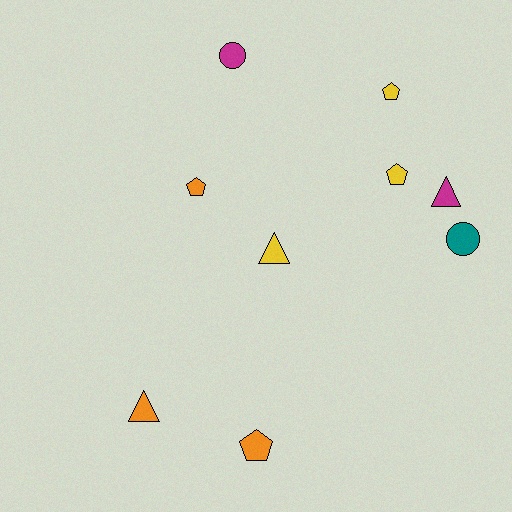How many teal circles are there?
There is 1 teal circle.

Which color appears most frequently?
Yellow, with 3 objects.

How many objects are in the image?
There are 9 objects.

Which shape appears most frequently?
Pentagon, with 4 objects.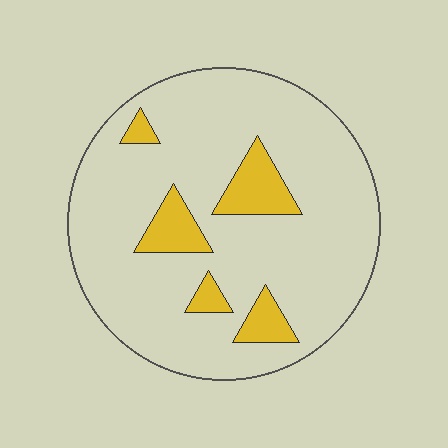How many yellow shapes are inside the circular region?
5.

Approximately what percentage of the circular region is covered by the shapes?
Approximately 15%.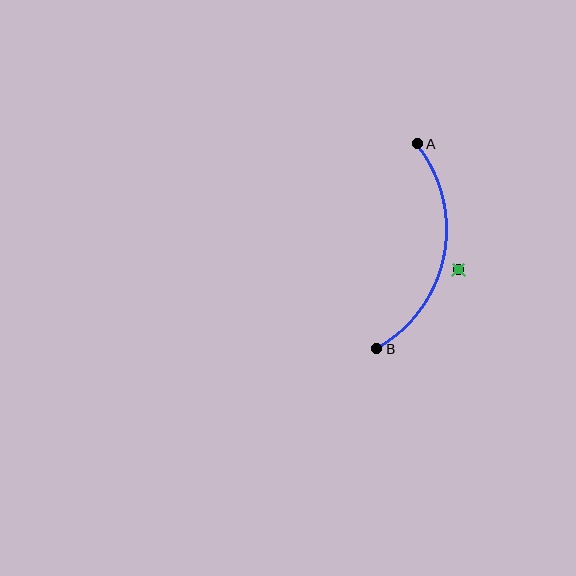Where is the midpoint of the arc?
The arc midpoint is the point on the curve farthest from the straight line joining A and B. It sits to the right of that line.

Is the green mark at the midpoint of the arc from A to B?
No — the green mark does not lie on the arc at all. It sits slightly outside the curve.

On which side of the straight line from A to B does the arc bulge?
The arc bulges to the right of the straight line connecting A and B.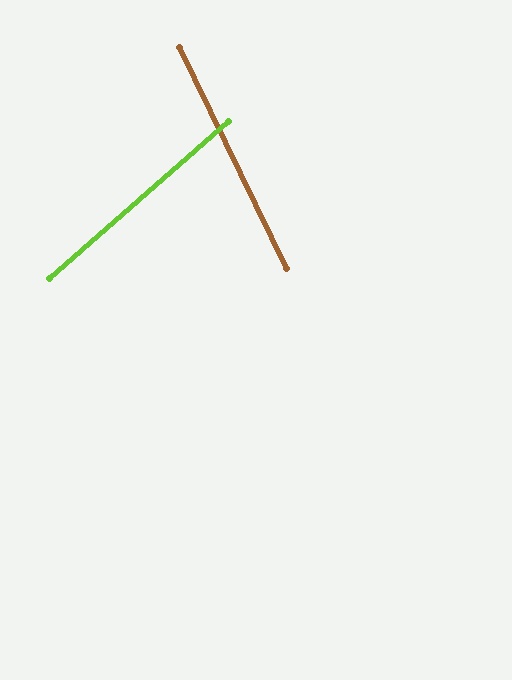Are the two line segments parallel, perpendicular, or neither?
Neither parallel nor perpendicular — they differ by about 75°.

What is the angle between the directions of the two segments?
Approximately 75 degrees.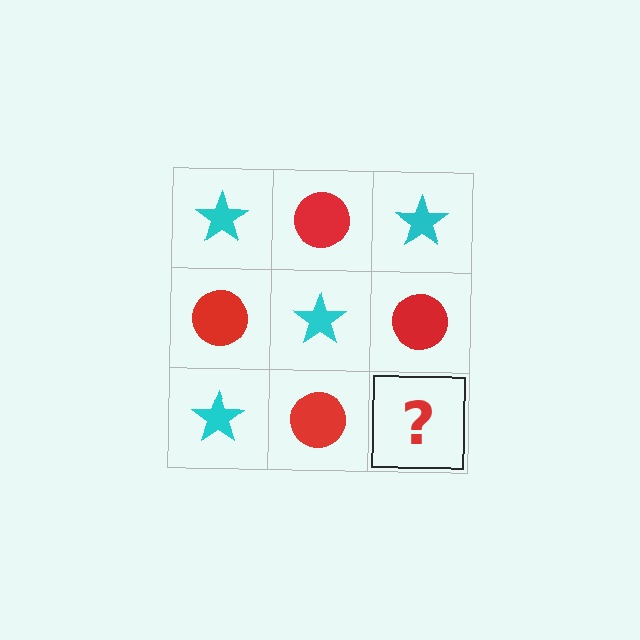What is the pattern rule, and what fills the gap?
The rule is that it alternates cyan star and red circle in a checkerboard pattern. The gap should be filled with a cyan star.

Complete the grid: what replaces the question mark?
The question mark should be replaced with a cyan star.